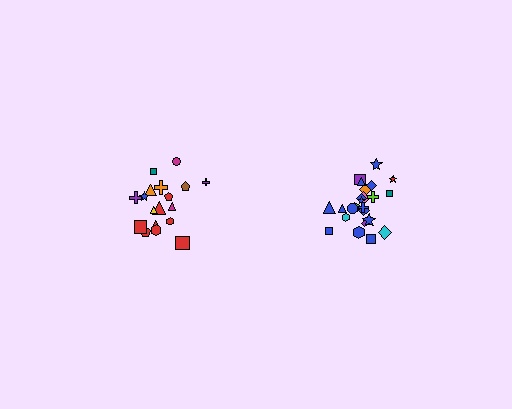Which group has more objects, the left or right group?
The right group.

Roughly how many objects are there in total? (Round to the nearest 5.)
Roughly 45 objects in total.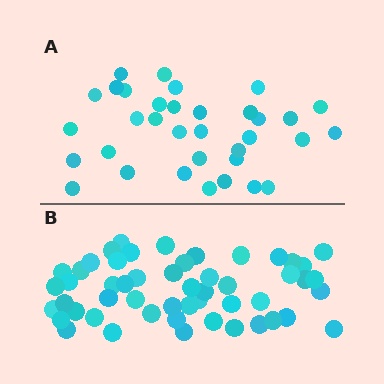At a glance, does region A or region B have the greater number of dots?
Region B (the bottom region) has more dots.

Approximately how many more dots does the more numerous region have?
Region B has approximately 20 more dots than region A.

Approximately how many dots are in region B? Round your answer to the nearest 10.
About 50 dots. (The exact count is 52, which rounds to 50.)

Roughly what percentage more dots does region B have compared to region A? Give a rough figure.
About 55% more.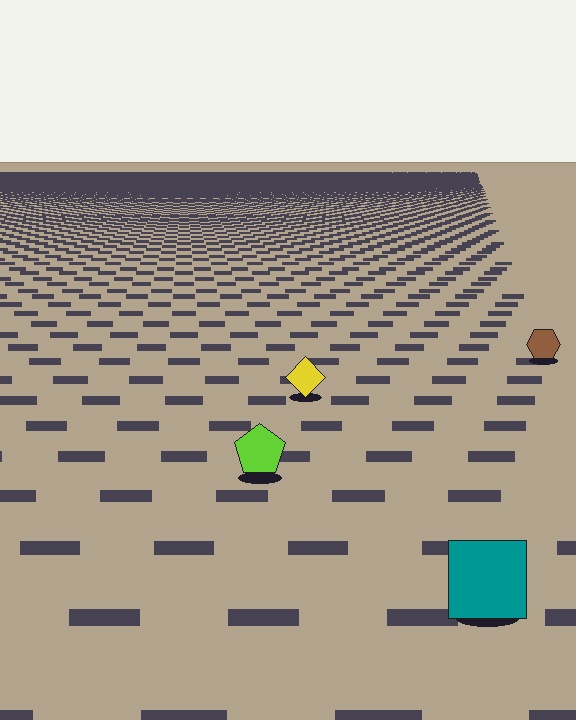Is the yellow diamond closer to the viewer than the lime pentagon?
No. The lime pentagon is closer — you can tell from the texture gradient: the ground texture is coarser near it.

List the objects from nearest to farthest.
From nearest to farthest: the teal square, the lime pentagon, the yellow diamond, the brown hexagon.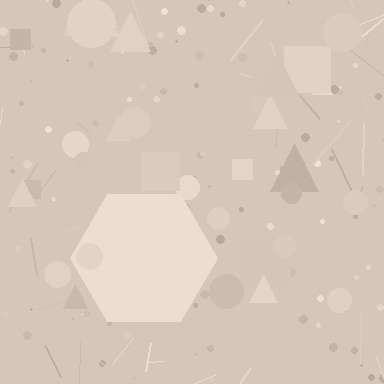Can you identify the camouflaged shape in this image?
The camouflaged shape is a hexagon.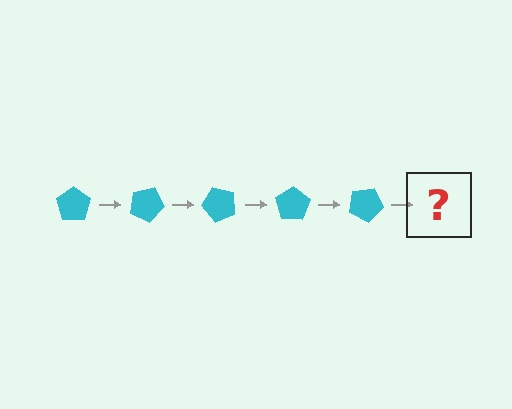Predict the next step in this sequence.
The next step is a cyan pentagon rotated 125 degrees.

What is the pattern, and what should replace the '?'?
The pattern is that the pentagon rotates 25 degrees each step. The '?' should be a cyan pentagon rotated 125 degrees.